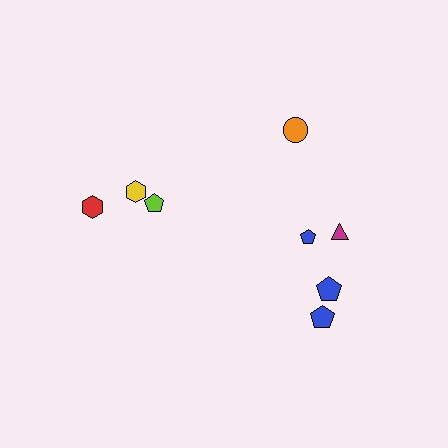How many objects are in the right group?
There are 5 objects.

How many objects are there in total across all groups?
There are 8 objects.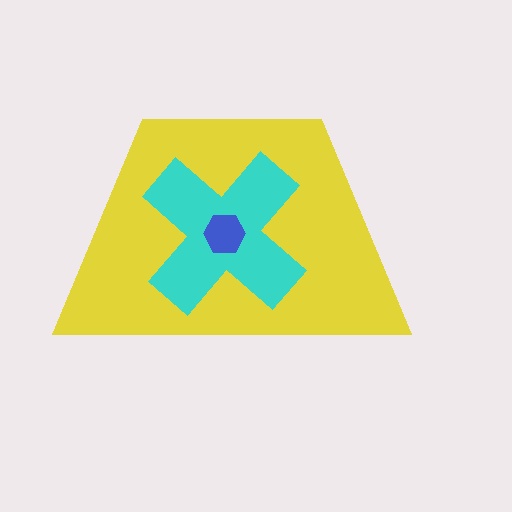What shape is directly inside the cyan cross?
The blue hexagon.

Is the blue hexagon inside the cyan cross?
Yes.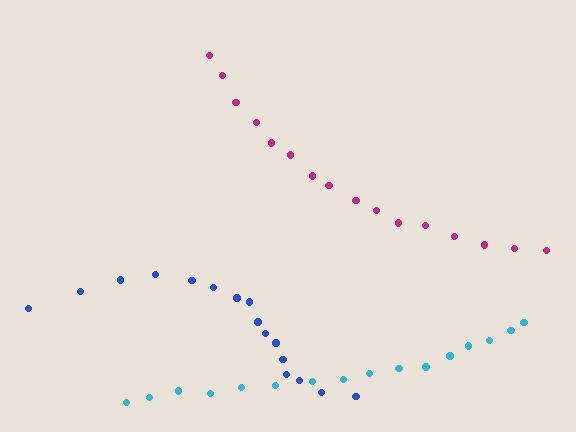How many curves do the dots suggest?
There are 3 distinct paths.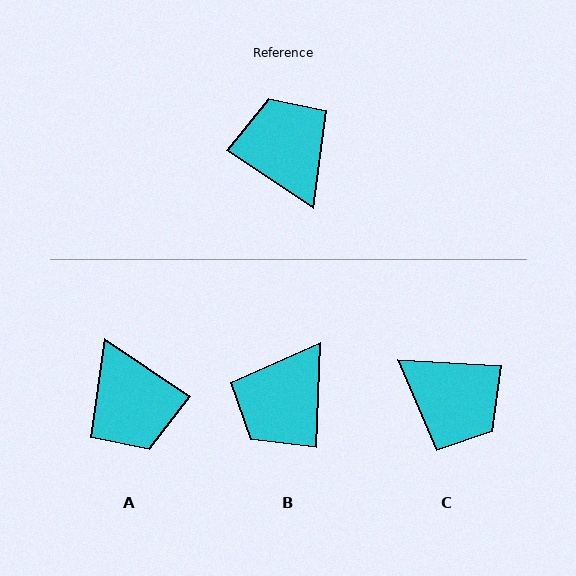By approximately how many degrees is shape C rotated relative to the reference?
Approximately 149 degrees clockwise.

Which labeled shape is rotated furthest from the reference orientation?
A, about 180 degrees away.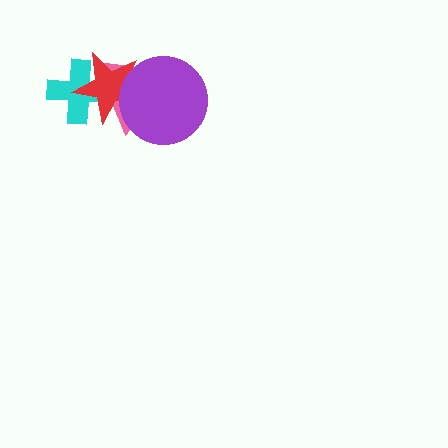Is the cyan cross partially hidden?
Yes, it is partially covered by another shape.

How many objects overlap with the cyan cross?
2 objects overlap with the cyan cross.